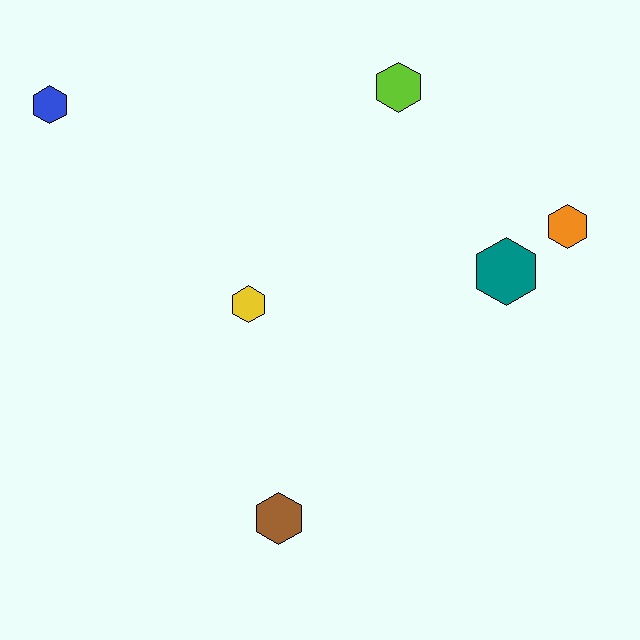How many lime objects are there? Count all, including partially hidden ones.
There is 1 lime object.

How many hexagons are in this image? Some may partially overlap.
There are 6 hexagons.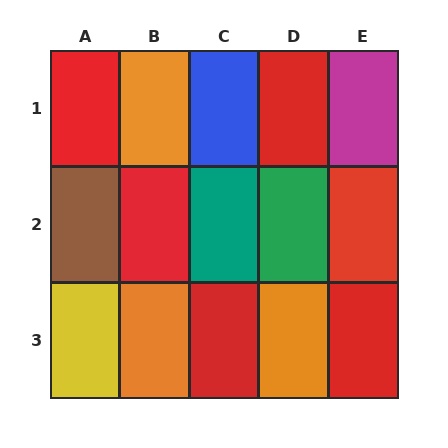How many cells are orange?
3 cells are orange.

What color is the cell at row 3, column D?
Orange.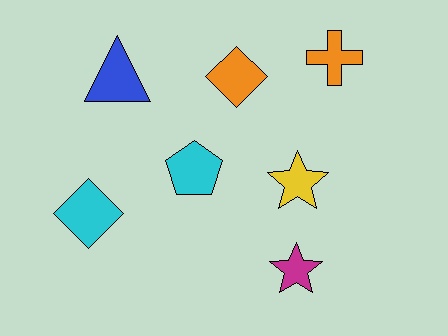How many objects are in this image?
There are 7 objects.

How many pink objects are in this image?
There are no pink objects.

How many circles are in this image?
There are no circles.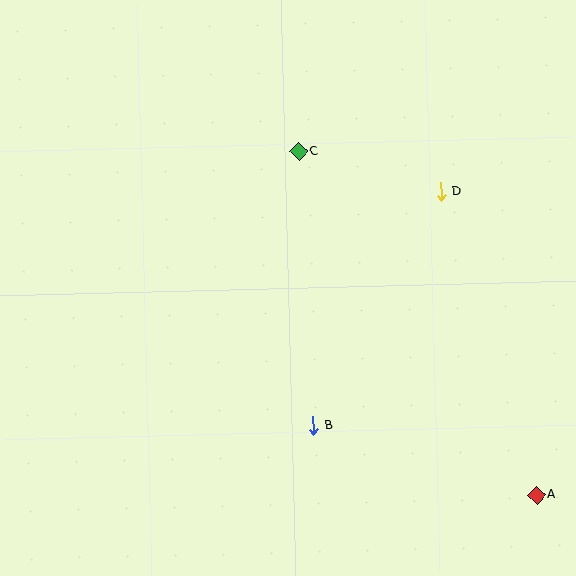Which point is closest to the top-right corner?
Point D is closest to the top-right corner.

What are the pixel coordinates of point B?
Point B is at (313, 426).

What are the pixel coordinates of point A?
Point A is at (536, 495).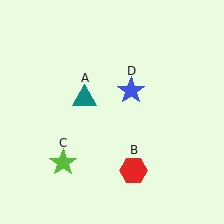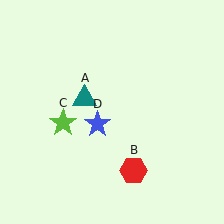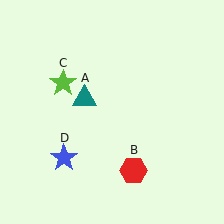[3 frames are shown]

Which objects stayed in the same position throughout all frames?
Teal triangle (object A) and red hexagon (object B) remained stationary.